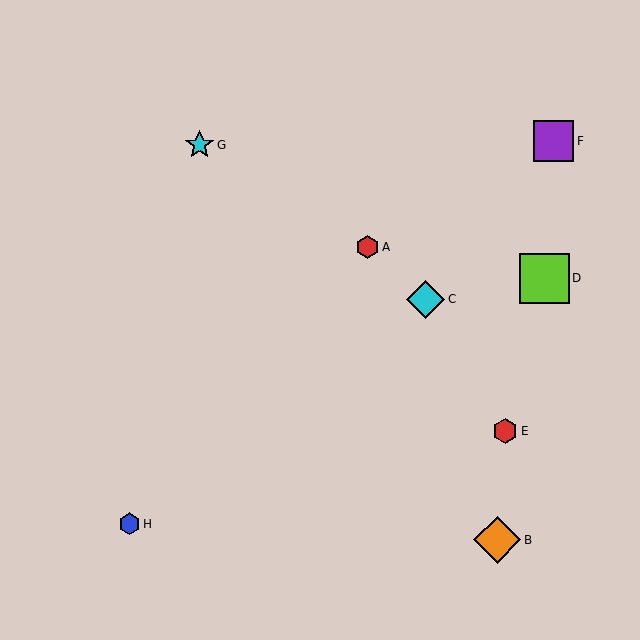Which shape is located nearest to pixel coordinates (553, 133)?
The purple square (labeled F) at (553, 141) is nearest to that location.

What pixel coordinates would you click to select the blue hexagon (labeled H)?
Click at (130, 524) to select the blue hexagon H.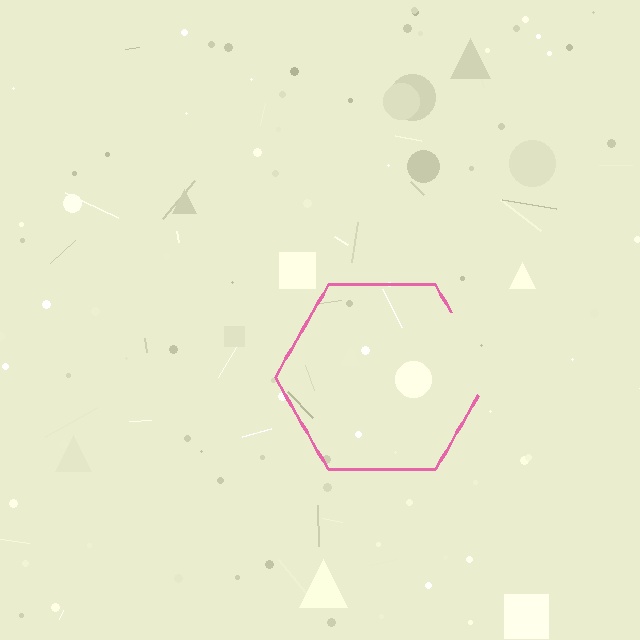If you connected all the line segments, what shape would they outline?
They would outline a hexagon.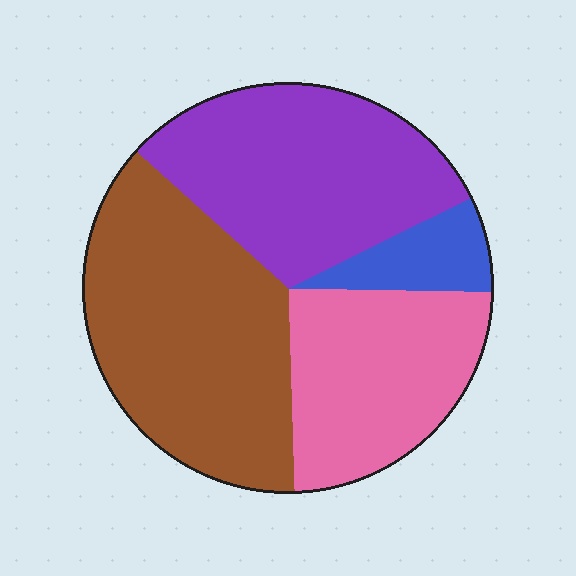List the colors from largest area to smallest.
From largest to smallest: brown, purple, pink, blue.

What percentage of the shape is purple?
Purple takes up about one third (1/3) of the shape.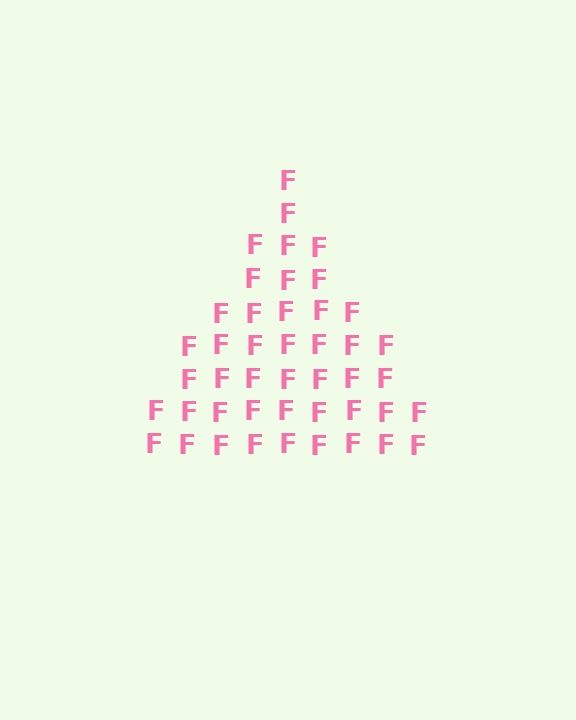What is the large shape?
The large shape is a triangle.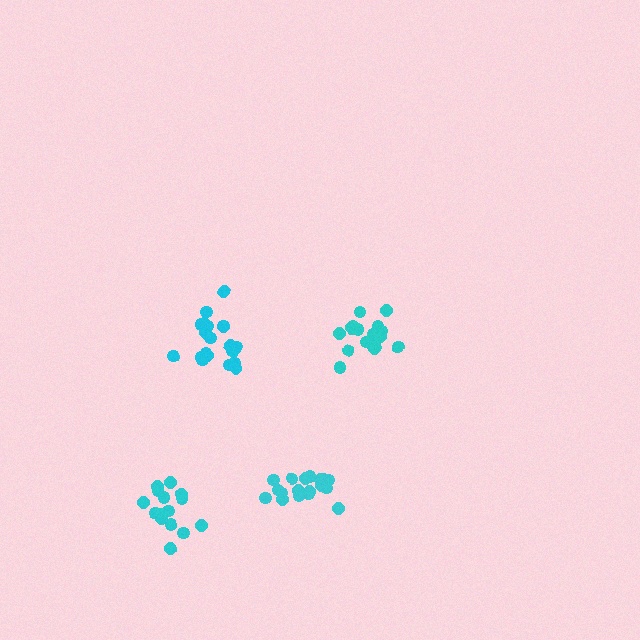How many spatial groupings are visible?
There are 4 spatial groupings.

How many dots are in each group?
Group 1: 20 dots, Group 2: 18 dots, Group 3: 18 dots, Group 4: 15 dots (71 total).